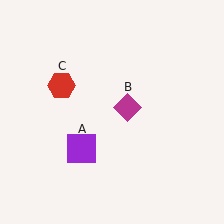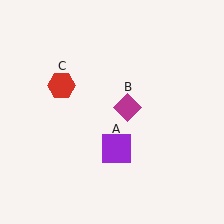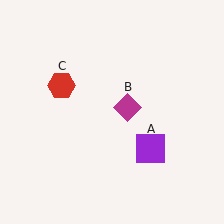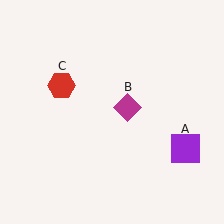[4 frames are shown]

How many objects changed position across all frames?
1 object changed position: purple square (object A).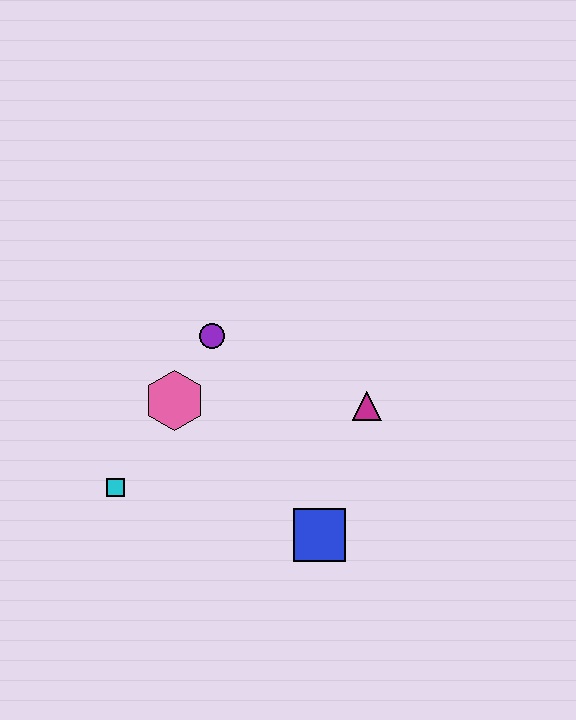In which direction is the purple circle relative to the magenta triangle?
The purple circle is to the left of the magenta triangle.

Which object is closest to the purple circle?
The pink hexagon is closest to the purple circle.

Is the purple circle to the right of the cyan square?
Yes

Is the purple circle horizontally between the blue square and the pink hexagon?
Yes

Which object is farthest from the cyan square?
The magenta triangle is farthest from the cyan square.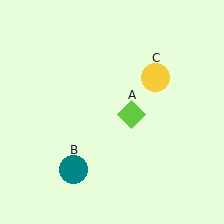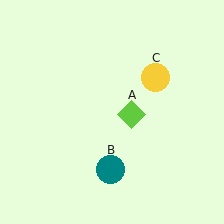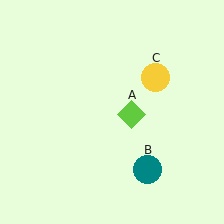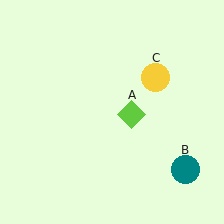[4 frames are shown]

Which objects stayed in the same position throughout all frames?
Lime diamond (object A) and yellow circle (object C) remained stationary.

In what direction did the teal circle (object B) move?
The teal circle (object B) moved right.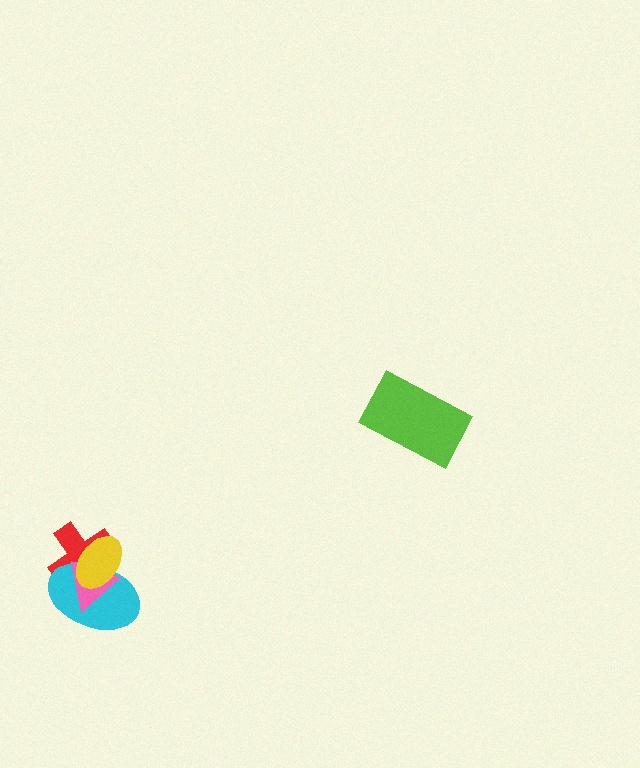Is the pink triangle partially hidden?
Yes, it is partially covered by another shape.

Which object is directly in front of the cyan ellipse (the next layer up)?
The pink triangle is directly in front of the cyan ellipse.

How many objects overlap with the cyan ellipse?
3 objects overlap with the cyan ellipse.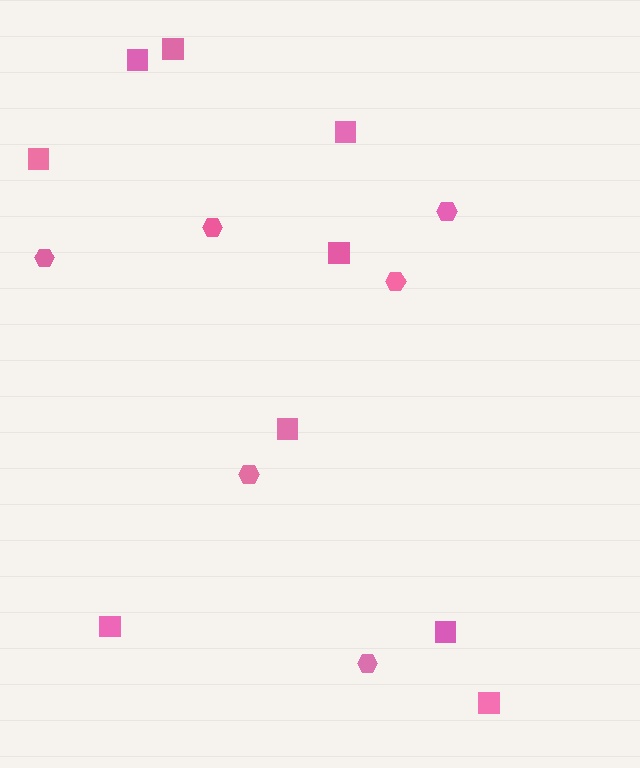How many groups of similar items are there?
There are 2 groups: one group of squares (9) and one group of hexagons (6).